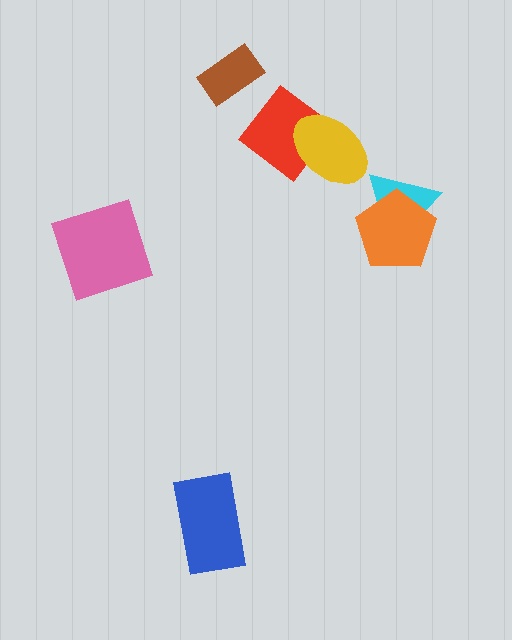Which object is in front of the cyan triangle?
The orange pentagon is in front of the cyan triangle.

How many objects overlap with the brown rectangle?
0 objects overlap with the brown rectangle.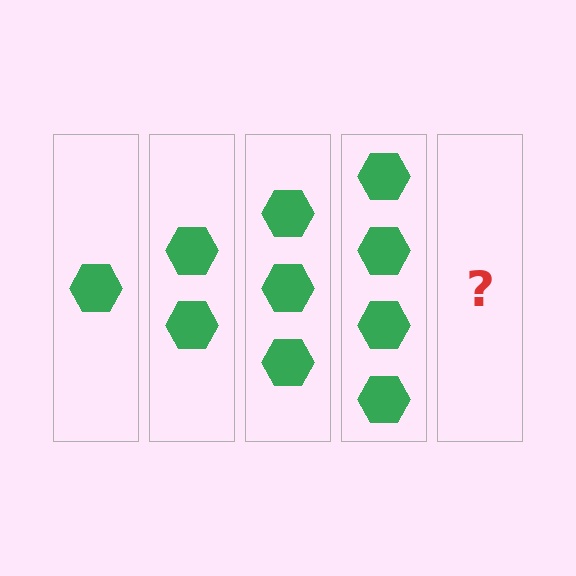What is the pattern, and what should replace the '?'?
The pattern is that each step adds one more hexagon. The '?' should be 5 hexagons.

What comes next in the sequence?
The next element should be 5 hexagons.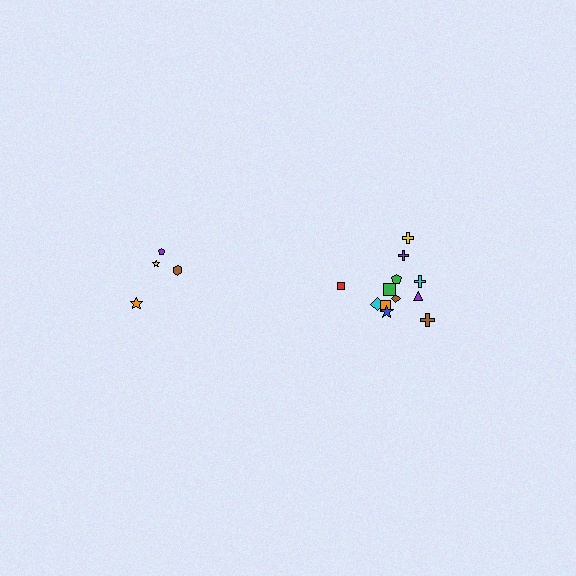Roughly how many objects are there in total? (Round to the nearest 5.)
Roughly 15 objects in total.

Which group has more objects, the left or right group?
The right group.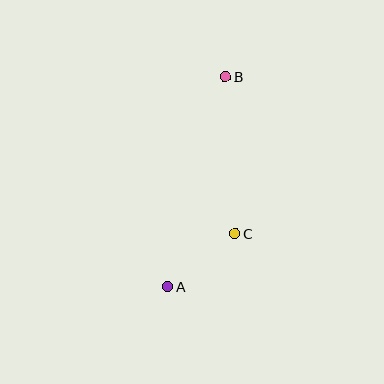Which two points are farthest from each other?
Points A and B are farthest from each other.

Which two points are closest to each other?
Points A and C are closest to each other.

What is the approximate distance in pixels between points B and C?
The distance between B and C is approximately 157 pixels.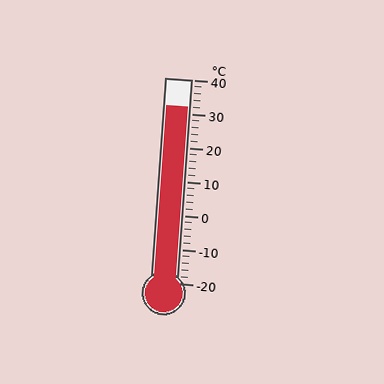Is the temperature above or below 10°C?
The temperature is above 10°C.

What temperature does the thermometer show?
The thermometer shows approximately 32°C.